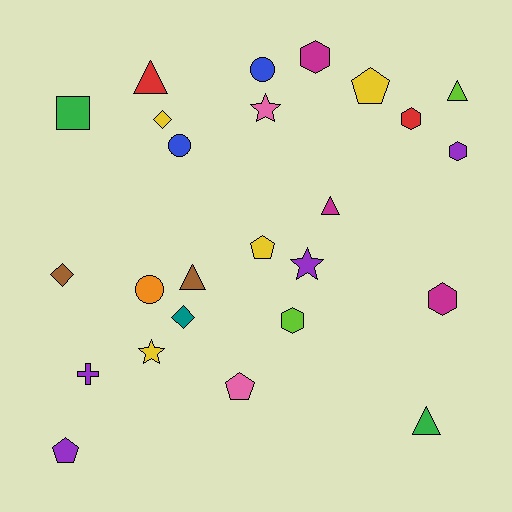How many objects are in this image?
There are 25 objects.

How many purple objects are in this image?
There are 4 purple objects.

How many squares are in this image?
There is 1 square.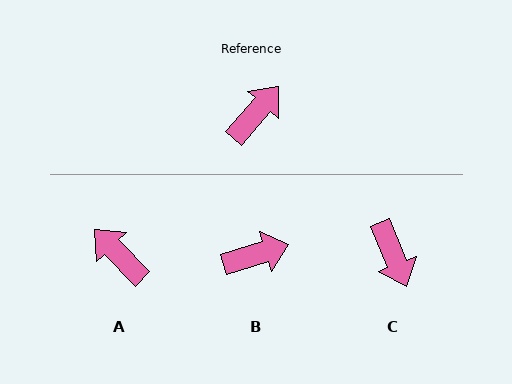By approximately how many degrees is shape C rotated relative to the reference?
Approximately 116 degrees clockwise.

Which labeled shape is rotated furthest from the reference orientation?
C, about 116 degrees away.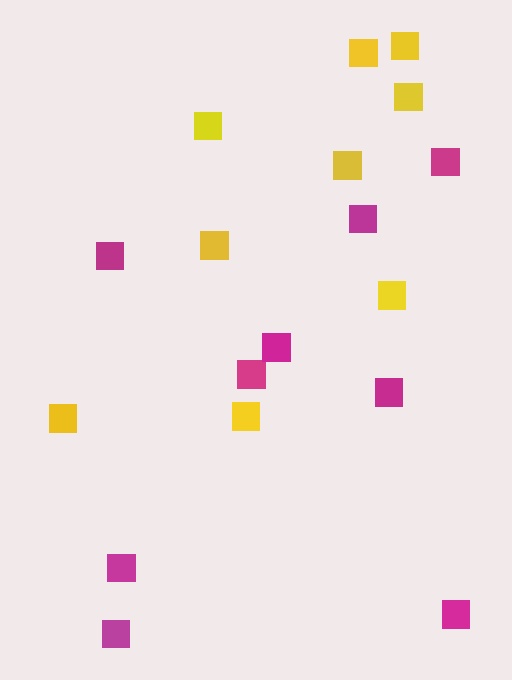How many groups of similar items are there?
There are 2 groups: one group of yellow squares (9) and one group of magenta squares (9).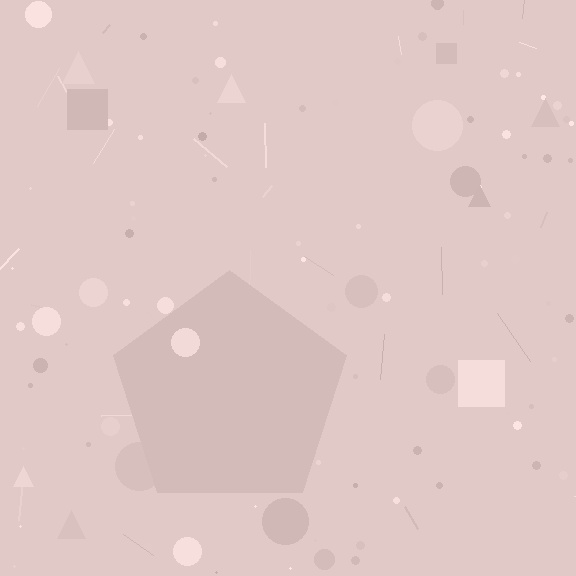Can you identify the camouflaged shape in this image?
The camouflaged shape is a pentagon.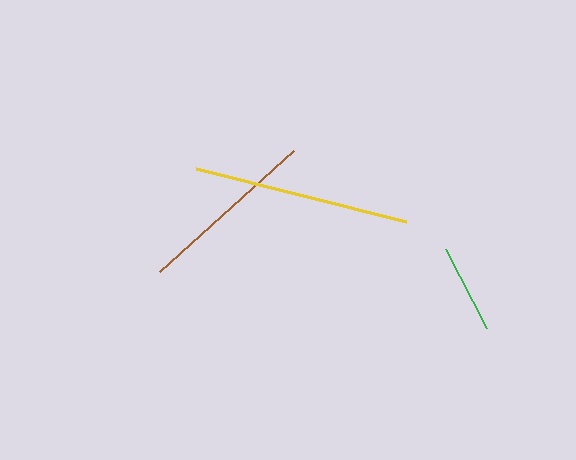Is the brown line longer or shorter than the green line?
The brown line is longer than the green line.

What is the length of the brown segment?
The brown segment is approximately 181 pixels long.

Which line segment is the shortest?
The green line is the shortest at approximately 89 pixels.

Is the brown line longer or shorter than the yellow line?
The yellow line is longer than the brown line.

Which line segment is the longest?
The yellow line is the longest at approximately 216 pixels.